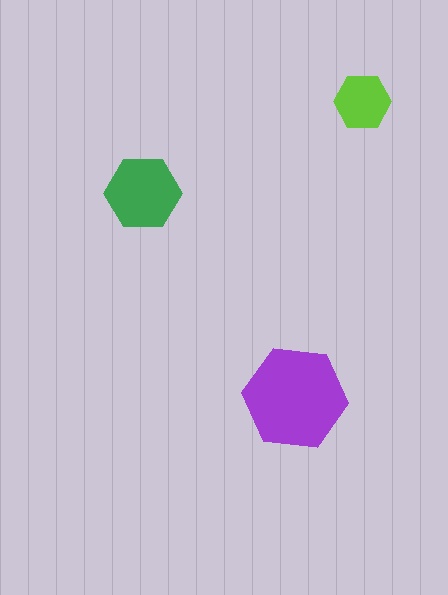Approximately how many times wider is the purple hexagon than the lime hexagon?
About 2 times wider.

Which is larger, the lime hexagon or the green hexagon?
The green one.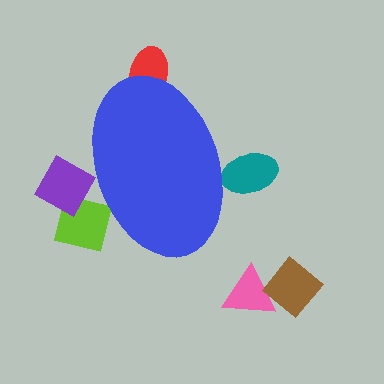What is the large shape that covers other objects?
A blue ellipse.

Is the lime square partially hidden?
Yes, the lime square is partially hidden behind the blue ellipse.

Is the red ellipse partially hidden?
Yes, the red ellipse is partially hidden behind the blue ellipse.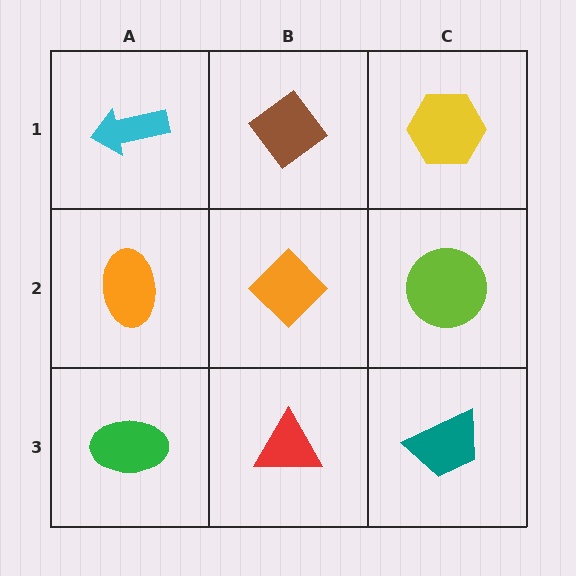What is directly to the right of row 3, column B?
A teal trapezoid.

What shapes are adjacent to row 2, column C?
A yellow hexagon (row 1, column C), a teal trapezoid (row 3, column C), an orange diamond (row 2, column B).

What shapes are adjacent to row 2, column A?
A cyan arrow (row 1, column A), a green ellipse (row 3, column A), an orange diamond (row 2, column B).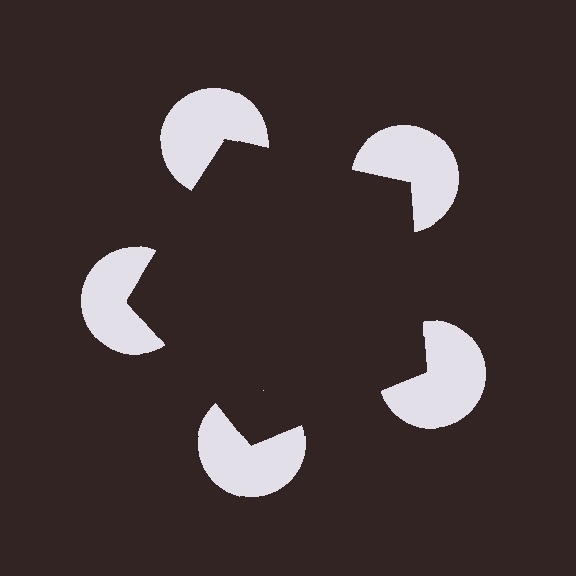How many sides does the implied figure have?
5 sides.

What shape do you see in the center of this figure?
An illusory pentagon — its edges are inferred from the aligned wedge cuts in the pac-man discs, not physically drawn.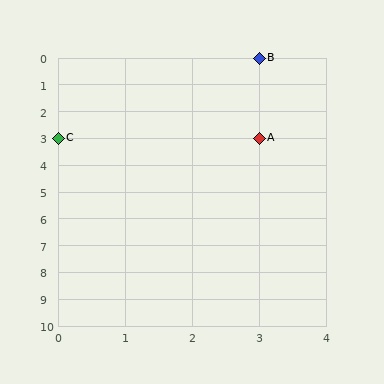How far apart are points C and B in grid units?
Points C and B are 3 columns and 3 rows apart (about 4.2 grid units diagonally).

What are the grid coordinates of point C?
Point C is at grid coordinates (0, 3).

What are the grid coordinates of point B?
Point B is at grid coordinates (3, 0).